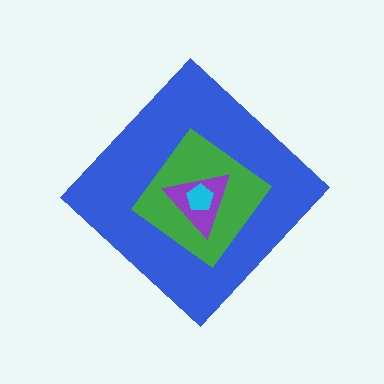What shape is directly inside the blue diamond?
The green diamond.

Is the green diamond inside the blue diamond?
Yes.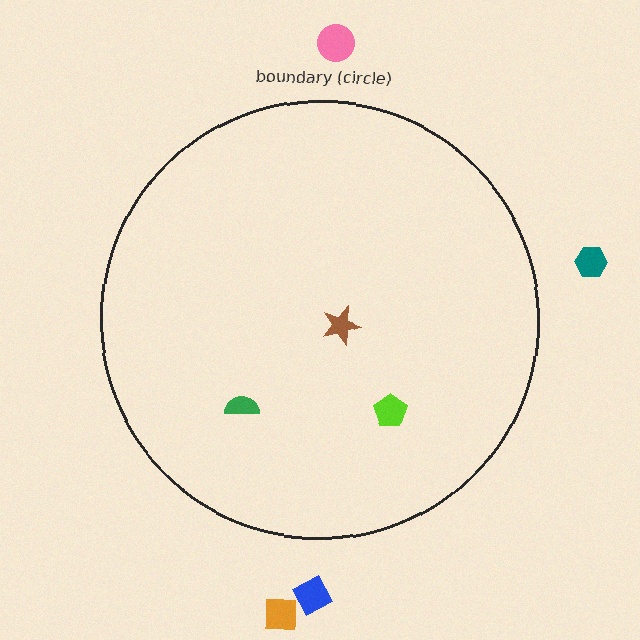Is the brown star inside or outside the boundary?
Inside.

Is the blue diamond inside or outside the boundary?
Outside.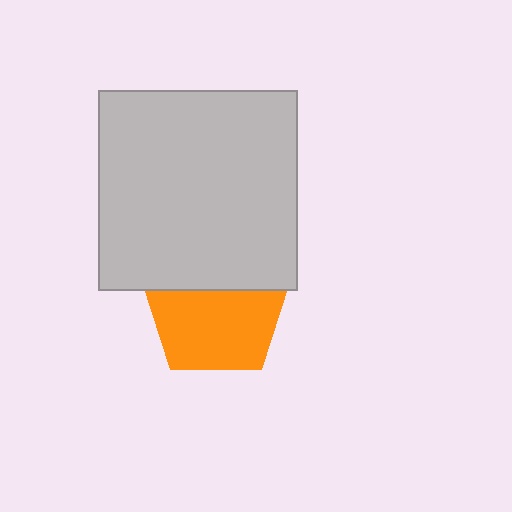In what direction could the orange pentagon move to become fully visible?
The orange pentagon could move down. That would shift it out from behind the light gray square entirely.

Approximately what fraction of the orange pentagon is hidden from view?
Roughly 36% of the orange pentagon is hidden behind the light gray square.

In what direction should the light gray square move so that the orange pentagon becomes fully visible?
The light gray square should move up. That is the shortest direction to clear the overlap and leave the orange pentagon fully visible.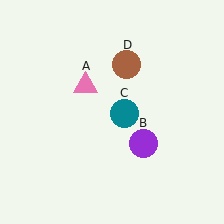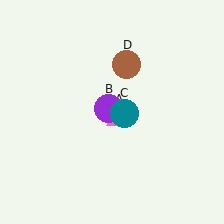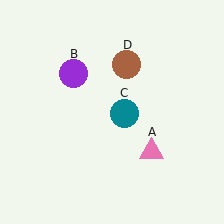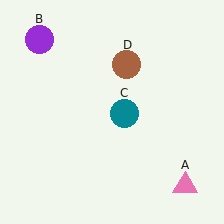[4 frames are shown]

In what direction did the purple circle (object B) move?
The purple circle (object B) moved up and to the left.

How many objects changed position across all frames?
2 objects changed position: pink triangle (object A), purple circle (object B).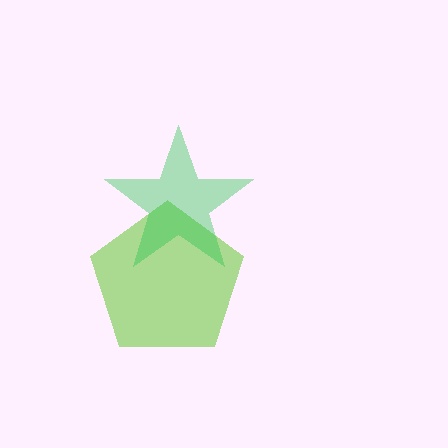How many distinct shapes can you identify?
There are 2 distinct shapes: a lime pentagon, a green star.